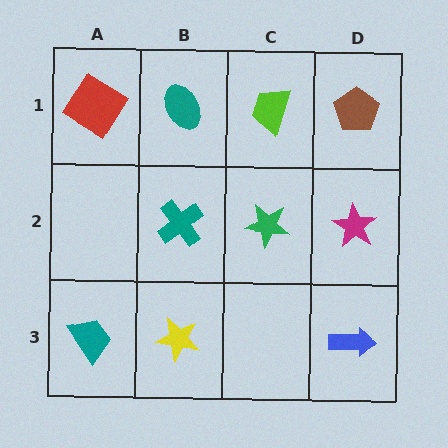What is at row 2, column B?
A teal cross.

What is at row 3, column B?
A yellow star.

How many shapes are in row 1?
4 shapes.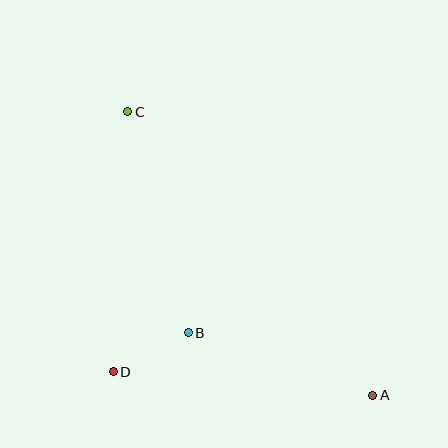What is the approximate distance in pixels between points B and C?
The distance between B and C is approximately 229 pixels.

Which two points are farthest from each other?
Points A and C are farthest from each other.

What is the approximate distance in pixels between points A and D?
The distance between A and D is approximately 261 pixels.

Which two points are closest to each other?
Points B and D are closest to each other.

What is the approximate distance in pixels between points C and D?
The distance between C and D is approximately 260 pixels.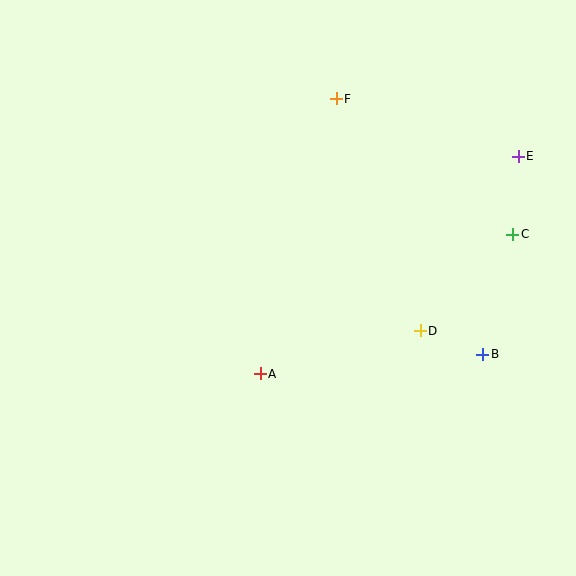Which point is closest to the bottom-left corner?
Point A is closest to the bottom-left corner.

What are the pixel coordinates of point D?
Point D is at (420, 331).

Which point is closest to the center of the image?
Point A at (260, 374) is closest to the center.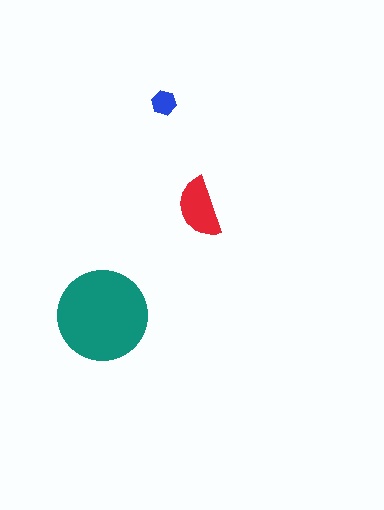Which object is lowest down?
The teal circle is bottommost.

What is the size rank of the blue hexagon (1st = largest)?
3rd.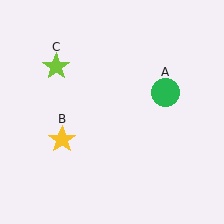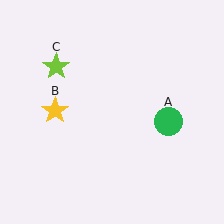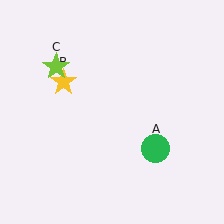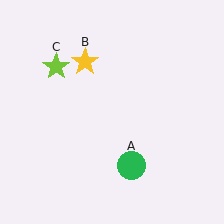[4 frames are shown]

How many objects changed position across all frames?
2 objects changed position: green circle (object A), yellow star (object B).